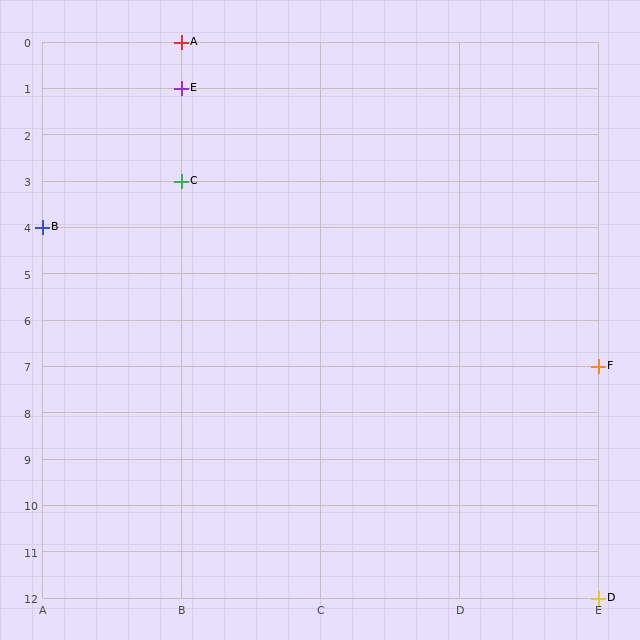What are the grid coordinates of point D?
Point D is at grid coordinates (E, 12).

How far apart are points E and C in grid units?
Points E and C are 2 rows apart.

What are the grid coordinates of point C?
Point C is at grid coordinates (B, 3).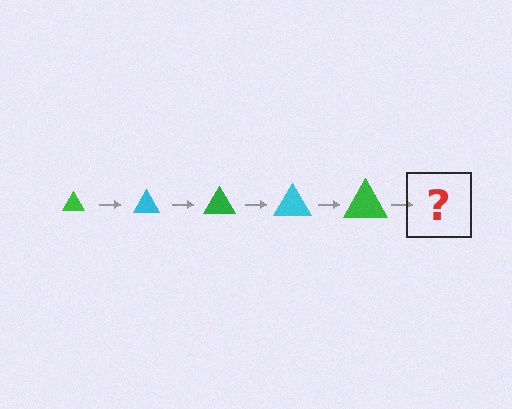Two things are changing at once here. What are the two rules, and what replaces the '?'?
The two rules are that the triangle grows larger each step and the color cycles through green and cyan. The '?' should be a cyan triangle, larger than the previous one.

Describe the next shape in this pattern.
It should be a cyan triangle, larger than the previous one.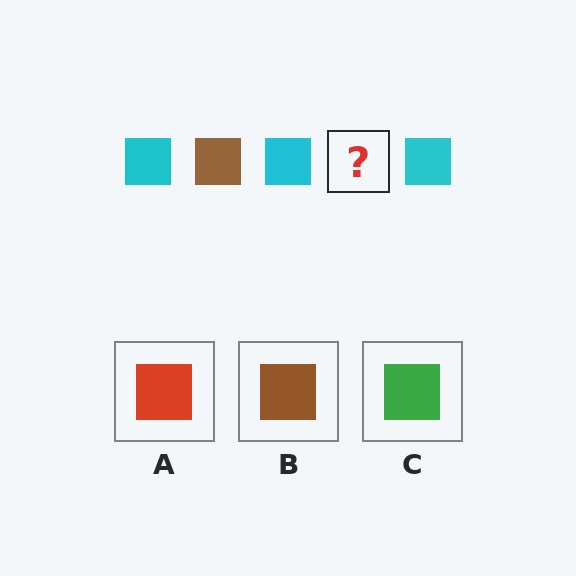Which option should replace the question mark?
Option B.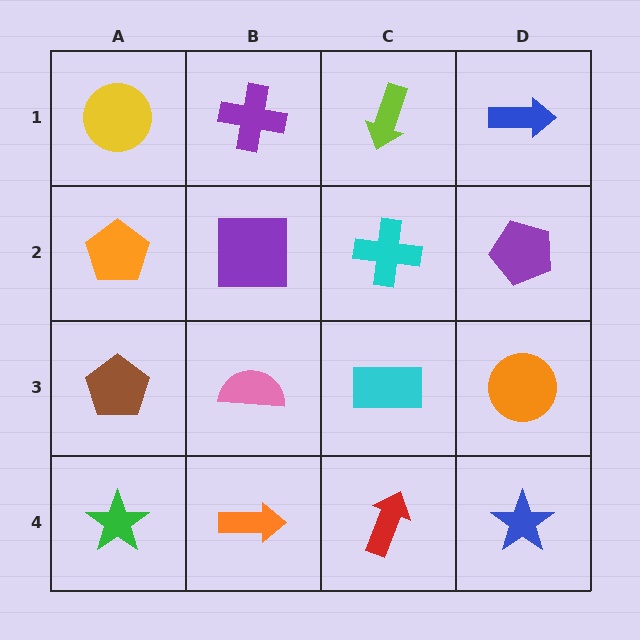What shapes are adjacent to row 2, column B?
A purple cross (row 1, column B), a pink semicircle (row 3, column B), an orange pentagon (row 2, column A), a cyan cross (row 2, column C).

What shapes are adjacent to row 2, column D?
A blue arrow (row 1, column D), an orange circle (row 3, column D), a cyan cross (row 2, column C).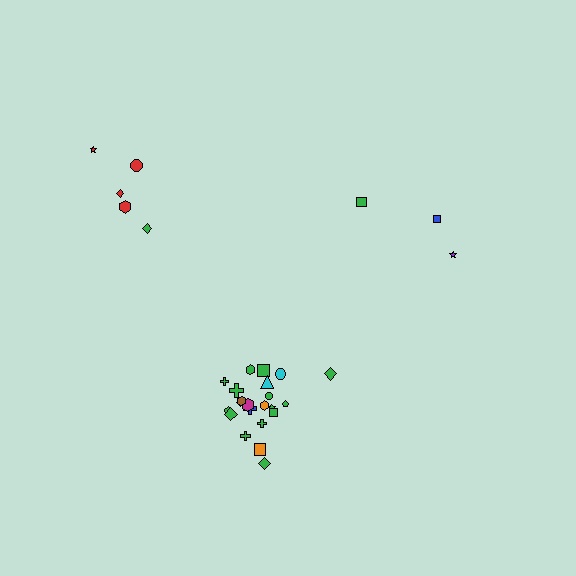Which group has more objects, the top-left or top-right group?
The top-left group.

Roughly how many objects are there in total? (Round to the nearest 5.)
Roughly 30 objects in total.